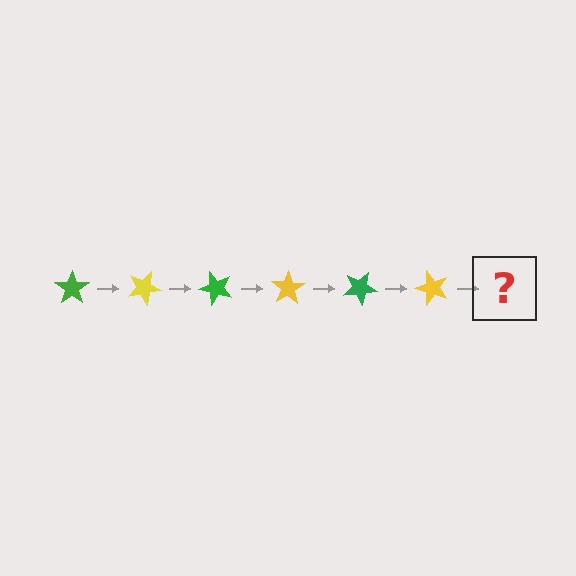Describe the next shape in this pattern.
It should be a green star, rotated 150 degrees from the start.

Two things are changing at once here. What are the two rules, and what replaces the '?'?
The two rules are that it rotates 25 degrees each step and the color cycles through green and yellow. The '?' should be a green star, rotated 150 degrees from the start.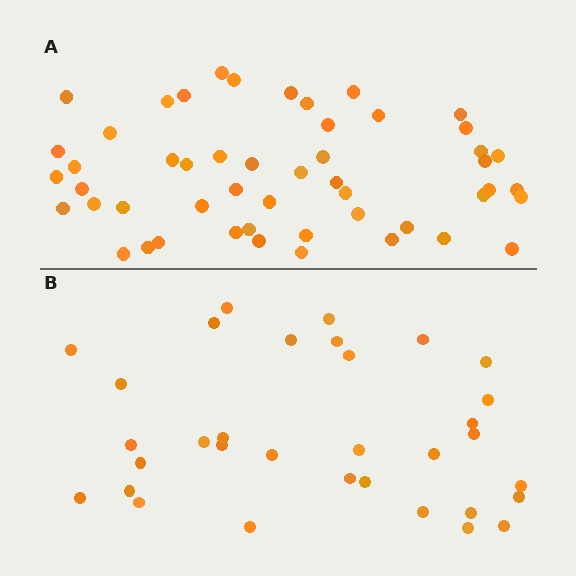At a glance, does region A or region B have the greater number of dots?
Region A (the top region) has more dots.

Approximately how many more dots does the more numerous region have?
Region A has approximately 20 more dots than region B.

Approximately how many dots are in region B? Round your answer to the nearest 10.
About 30 dots. (The exact count is 33, which rounds to 30.)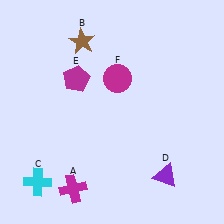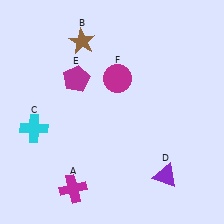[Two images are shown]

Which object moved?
The cyan cross (C) moved up.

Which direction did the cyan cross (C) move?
The cyan cross (C) moved up.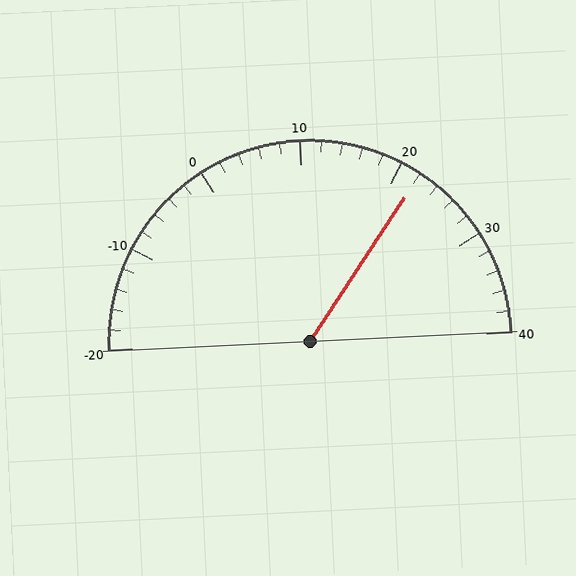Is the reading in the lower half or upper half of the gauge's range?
The reading is in the upper half of the range (-20 to 40).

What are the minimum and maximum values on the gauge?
The gauge ranges from -20 to 40.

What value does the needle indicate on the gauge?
The needle indicates approximately 22.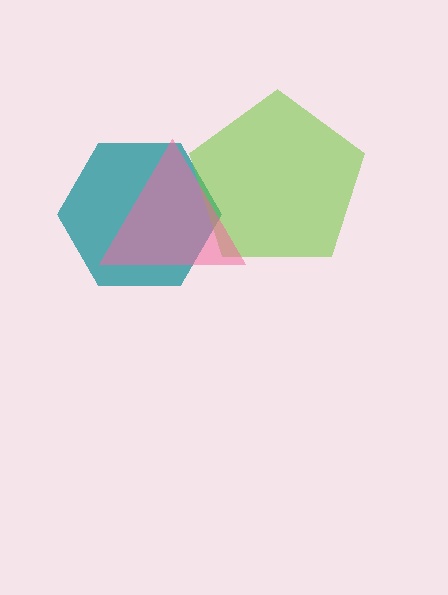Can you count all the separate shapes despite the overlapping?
Yes, there are 3 separate shapes.